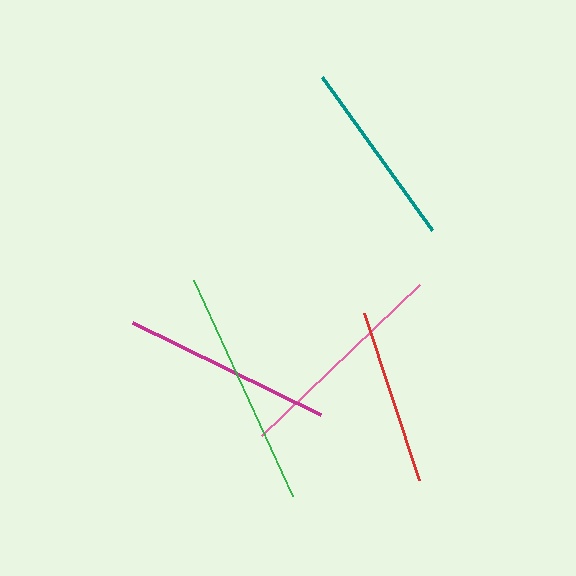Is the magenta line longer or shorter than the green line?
The green line is longer than the magenta line.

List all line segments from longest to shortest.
From longest to shortest: green, pink, magenta, teal, red.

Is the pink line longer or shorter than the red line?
The pink line is longer than the red line.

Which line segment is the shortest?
The red line is the shortest at approximately 176 pixels.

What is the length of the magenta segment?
The magenta segment is approximately 209 pixels long.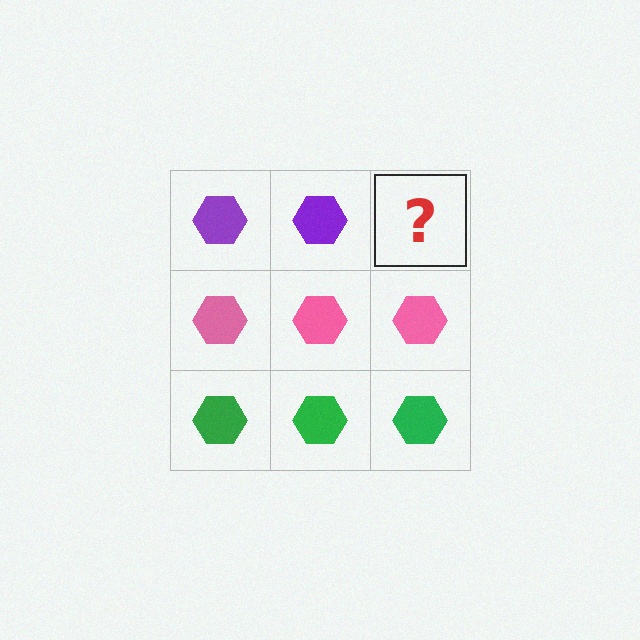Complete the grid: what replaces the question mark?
The question mark should be replaced with a purple hexagon.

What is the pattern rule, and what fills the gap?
The rule is that each row has a consistent color. The gap should be filled with a purple hexagon.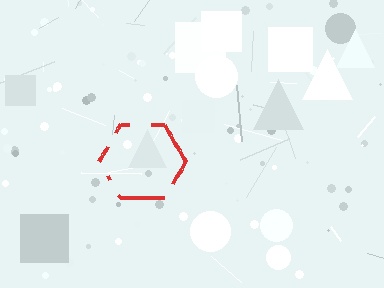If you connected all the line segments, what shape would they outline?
They would outline a hexagon.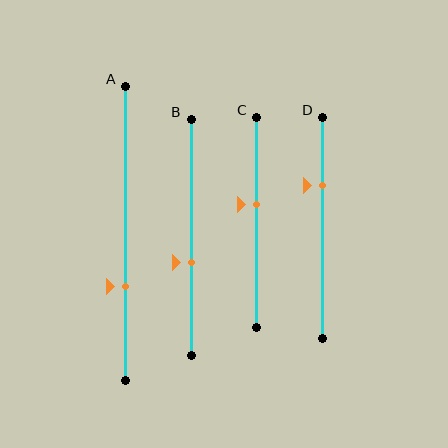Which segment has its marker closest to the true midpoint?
Segment C has its marker closest to the true midpoint.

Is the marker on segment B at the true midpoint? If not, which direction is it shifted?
No, the marker on segment B is shifted downward by about 11% of the segment length.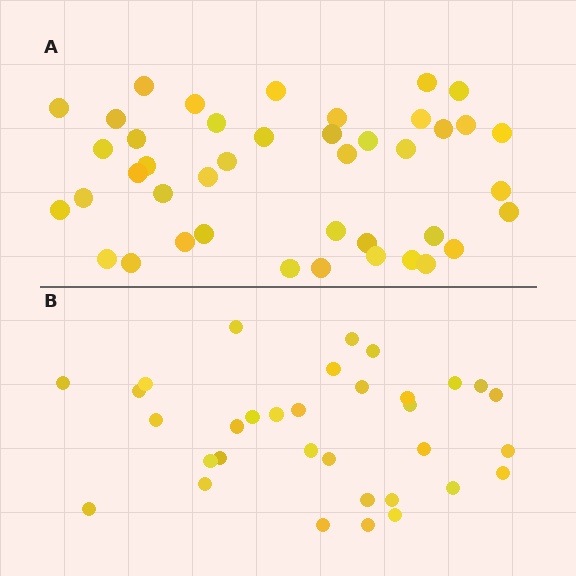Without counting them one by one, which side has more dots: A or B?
Region A (the top region) has more dots.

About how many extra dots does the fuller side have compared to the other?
Region A has roughly 8 or so more dots than region B.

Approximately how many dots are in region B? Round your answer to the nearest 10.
About 30 dots. (The exact count is 33, which rounds to 30.)